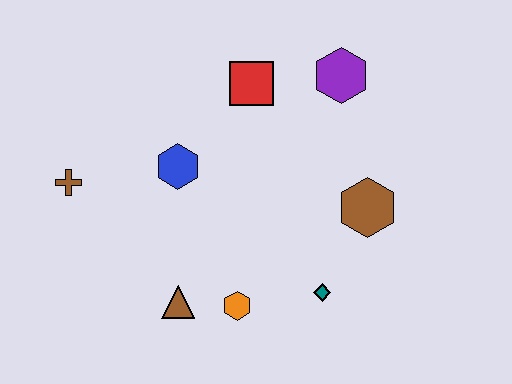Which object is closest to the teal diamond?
The orange hexagon is closest to the teal diamond.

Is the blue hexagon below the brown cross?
No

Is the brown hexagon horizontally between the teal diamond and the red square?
No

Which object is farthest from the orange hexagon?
The purple hexagon is farthest from the orange hexagon.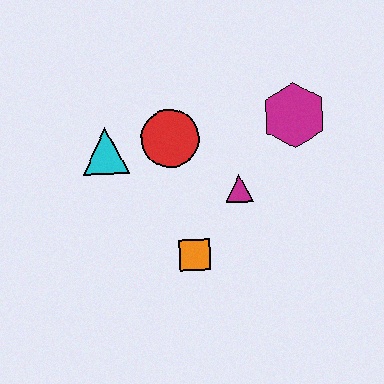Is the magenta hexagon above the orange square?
Yes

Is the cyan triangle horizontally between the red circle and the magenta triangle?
No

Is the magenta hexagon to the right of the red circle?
Yes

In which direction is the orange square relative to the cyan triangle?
The orange square is below the cyan triangle.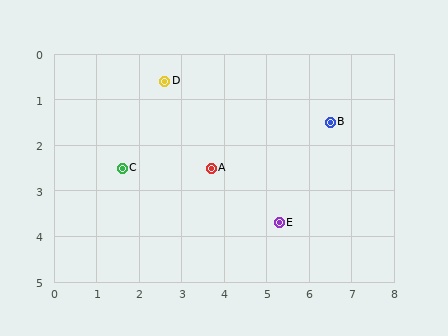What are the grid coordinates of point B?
Point B is at approximately (6.5, 1.5).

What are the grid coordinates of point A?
Point A is at approximately (3.7, 2.5).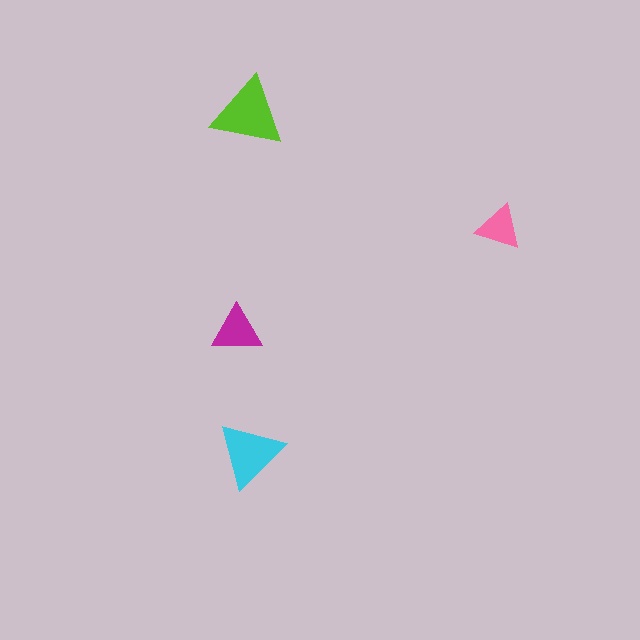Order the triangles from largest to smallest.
the lime one, the cyan one, the magenta one, the pink one.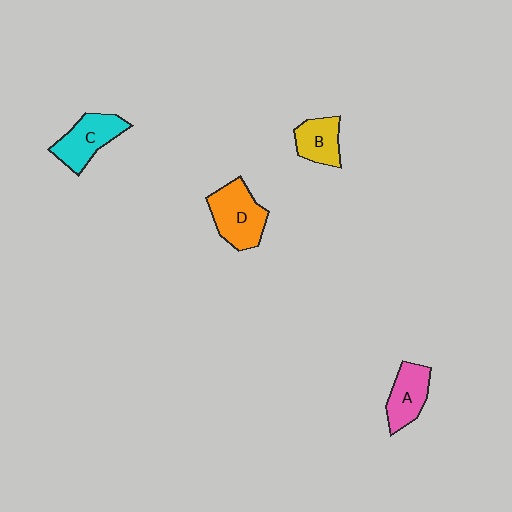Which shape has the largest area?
Shape D (orange).